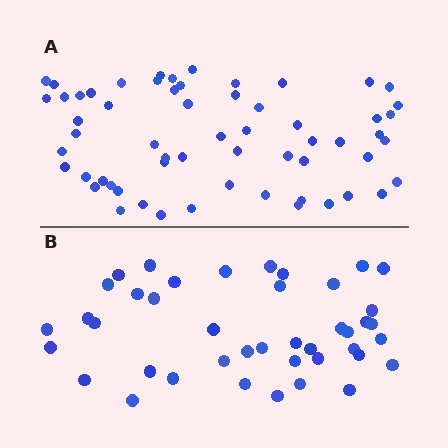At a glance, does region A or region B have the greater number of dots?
Region A (the top region) has more dots.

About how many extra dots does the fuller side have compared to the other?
Region A has approximately 20 more dots than region B.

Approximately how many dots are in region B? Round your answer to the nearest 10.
About 40 dots. (The exact count is 42, which rounds to 40.)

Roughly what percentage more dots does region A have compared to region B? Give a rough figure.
About 45% more.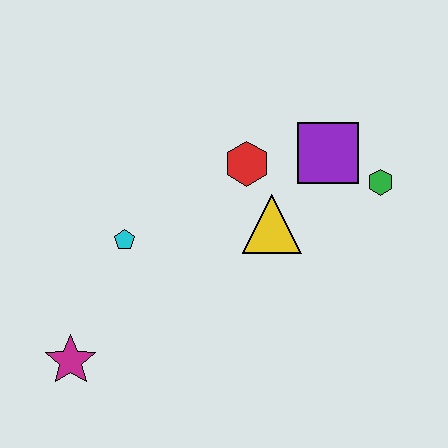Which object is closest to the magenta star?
The cyan pentagon is closest to the magenta star.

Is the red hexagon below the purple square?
Yes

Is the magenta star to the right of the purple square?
No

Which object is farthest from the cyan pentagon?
The green hexagon is farthest from the cyan pentagon.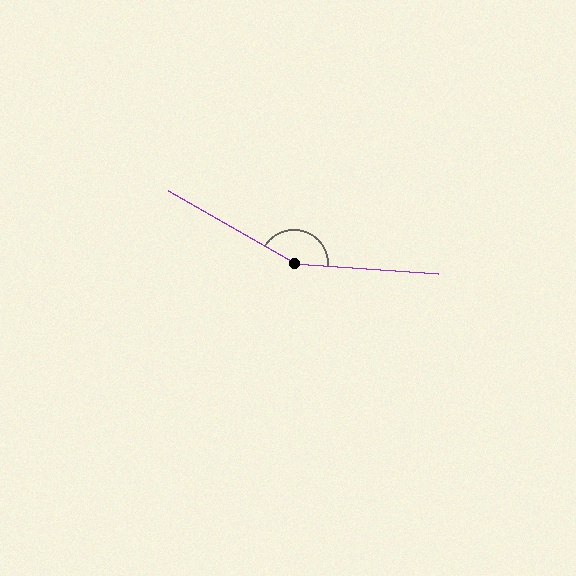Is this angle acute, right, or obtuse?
It is obtuse.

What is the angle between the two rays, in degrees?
Approximately 154 degrees.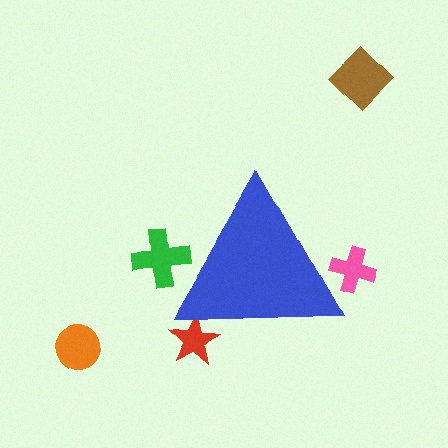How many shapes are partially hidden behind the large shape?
3 shapes are partially hidden.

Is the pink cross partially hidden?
Yes, the pink cross is partially hidden behind the blue triangle.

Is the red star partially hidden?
Yes, the red star is partially hidden behind the blue triangle.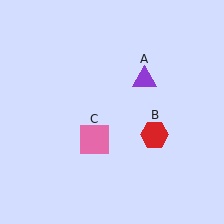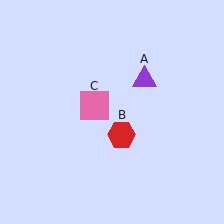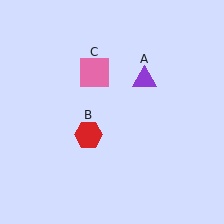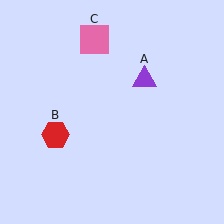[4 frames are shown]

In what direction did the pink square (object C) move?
The pink square (object C) moved up.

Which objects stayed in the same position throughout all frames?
Purple triangle (object A) remained stationary.